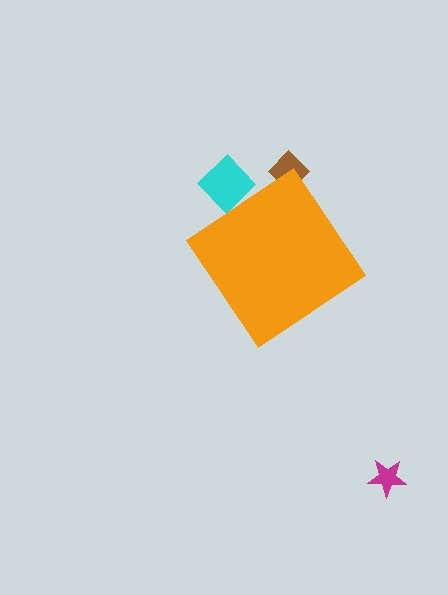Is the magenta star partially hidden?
No, the magenta star is fully visible.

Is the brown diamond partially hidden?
Yes, the brown diamond is partially hidden behind the orange diamond.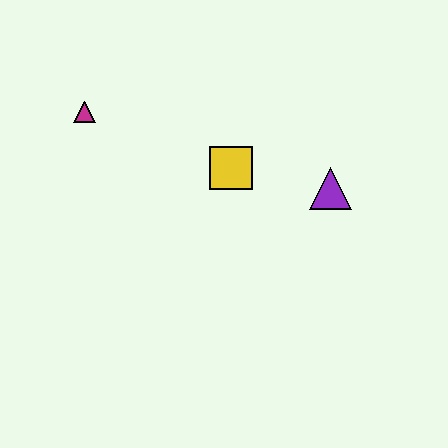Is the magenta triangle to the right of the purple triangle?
No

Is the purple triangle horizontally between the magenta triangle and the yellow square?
No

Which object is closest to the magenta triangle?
The yellow square is closest to the magenta triangle.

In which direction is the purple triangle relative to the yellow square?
The purple triangle is to the right of the yellow square.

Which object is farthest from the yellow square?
The magenta triangle is farthest from the yellow square.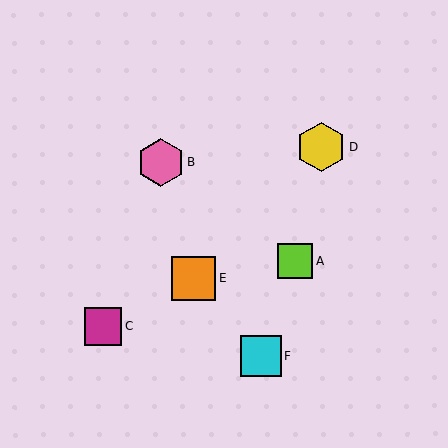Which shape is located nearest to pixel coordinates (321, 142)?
The yellow hexagon (labeled D) at (321, 147) is nearest to that location.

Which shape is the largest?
The yellow hexagon (labeled D) is the largest.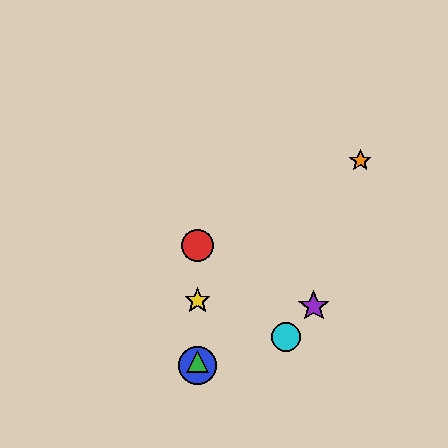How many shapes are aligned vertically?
4 shapes (the red circle, the blue circle, the green triangle, the yellow star) are aligned vertically.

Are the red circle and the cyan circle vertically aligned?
No, the red circle is at x≈198 and the cyan circle is at x≈286.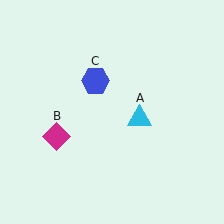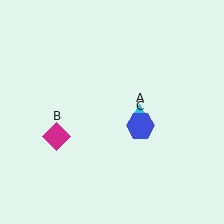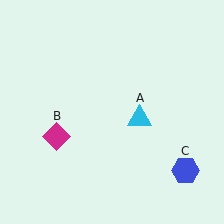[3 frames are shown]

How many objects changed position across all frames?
1 object changed position: blue hexagon (object C).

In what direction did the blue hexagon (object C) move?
The blue hexagon (object C) moved down and to the right.